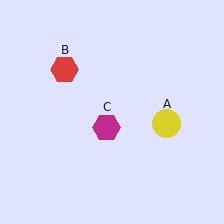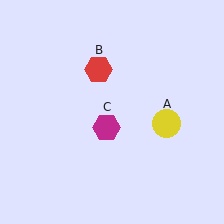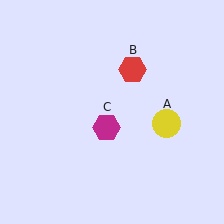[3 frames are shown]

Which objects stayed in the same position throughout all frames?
Yellow circle (object A) and magenta hexagon (object C) remained stationary.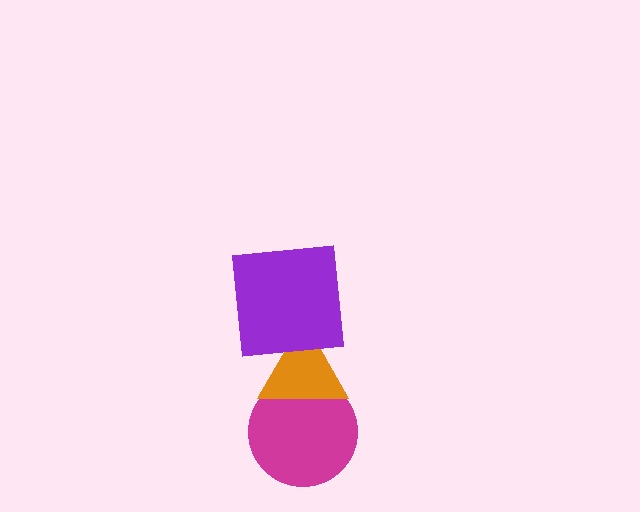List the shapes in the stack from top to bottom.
From top to bottom: the purple square, the orange triangle, the magenta circle.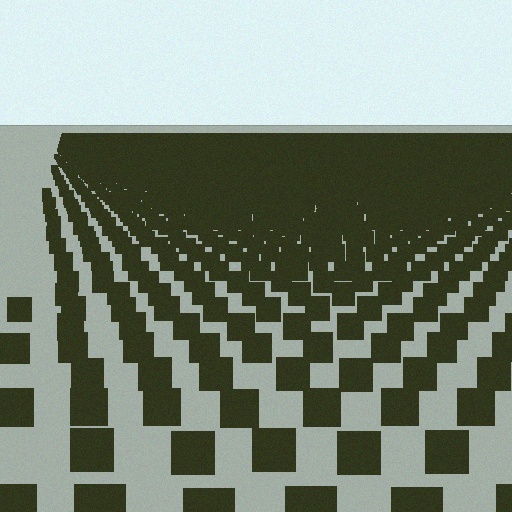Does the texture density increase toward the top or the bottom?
Density increases toward the top.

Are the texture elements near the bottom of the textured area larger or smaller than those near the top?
Larger. Near the bottom, elements are closer to the viewer and appear at a bigger on-screen size.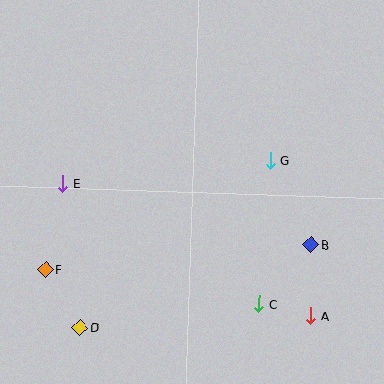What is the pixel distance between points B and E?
The distance between B and E is 256 pixels.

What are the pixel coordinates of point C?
Point C is at (259, 304).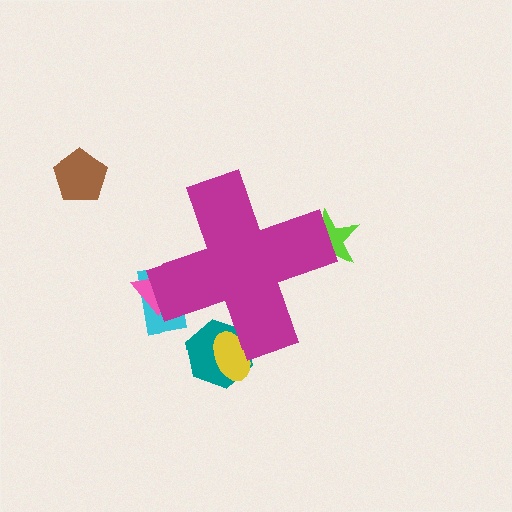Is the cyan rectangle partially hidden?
Yes, the cyan rectangle is partially hidden behind the magenta cross.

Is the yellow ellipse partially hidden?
Yes, the yellow ellipse is partially hidden behind the magenta cross.